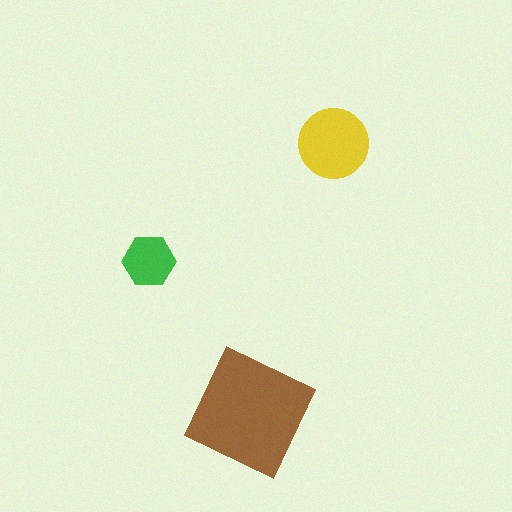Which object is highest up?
The yellow circle is topmost.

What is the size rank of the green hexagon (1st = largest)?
3rd.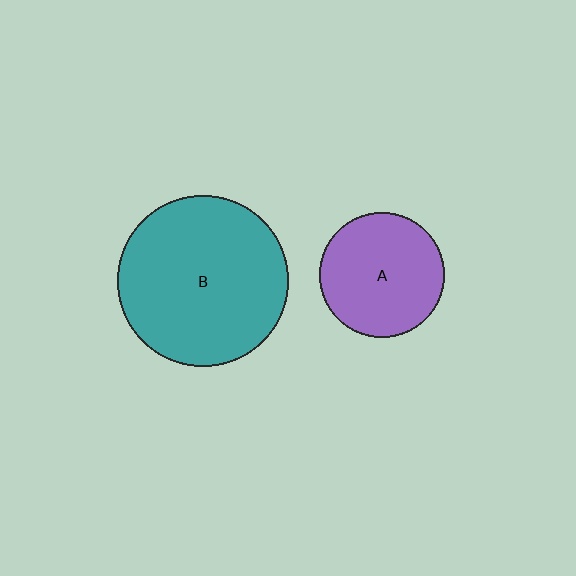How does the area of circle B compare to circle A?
Approximately 1.9 times.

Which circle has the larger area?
Circle B (teal).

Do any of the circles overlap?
No, none of the circles overlap.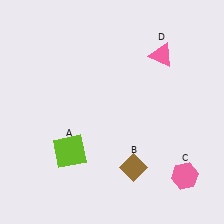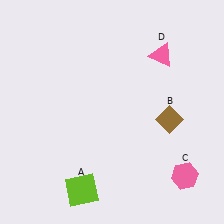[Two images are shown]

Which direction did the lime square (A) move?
The lime square (A) moved down.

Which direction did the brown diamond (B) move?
The brown diamond (B) moved up.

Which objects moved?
The objects that moved are: the lime square (A), the brown diamond (B).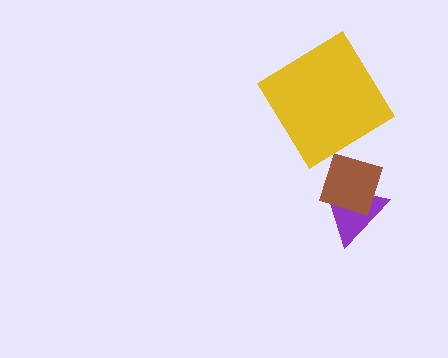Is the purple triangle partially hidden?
Yes, it is partially covered by another shape.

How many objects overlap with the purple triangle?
1 object overlaps with the purple triangle.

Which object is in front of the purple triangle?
The brown diamond is in front of the purple triangle.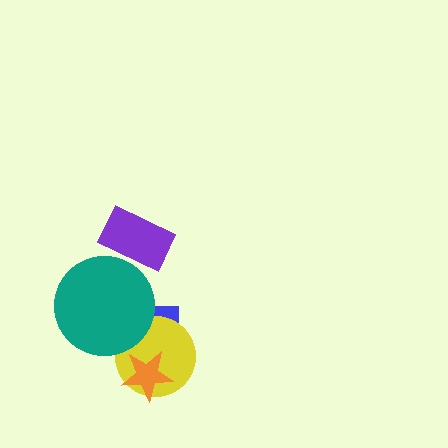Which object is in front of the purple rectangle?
The teal circle is in front of the purple rectangle.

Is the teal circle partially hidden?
No, no other shape covers it.